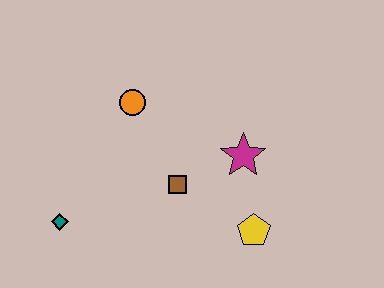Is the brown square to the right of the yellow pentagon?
No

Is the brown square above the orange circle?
No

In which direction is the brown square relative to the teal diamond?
The brown square is to the right of the teal diamond.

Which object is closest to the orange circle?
The brown square is closest to the orange circle.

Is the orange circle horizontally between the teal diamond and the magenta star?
Yes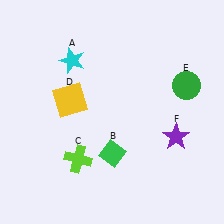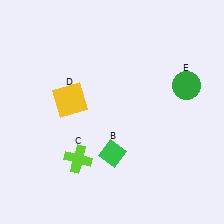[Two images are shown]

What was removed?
The purple star (F), the cyan star (A) were removed in Image 2.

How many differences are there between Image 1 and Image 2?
There are 2 differences between the two images.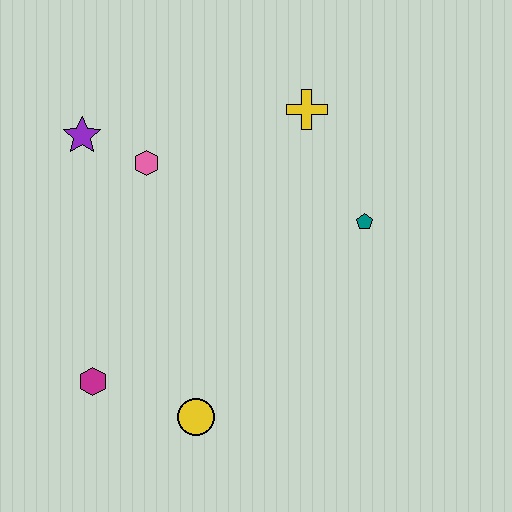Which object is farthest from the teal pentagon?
The magenta hexagon is farthest from the teal pentagon.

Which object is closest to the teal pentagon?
The yellow cross is closest to the teal pentagon.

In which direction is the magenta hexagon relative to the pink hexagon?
The magenta hexagon is below the pink hexagon.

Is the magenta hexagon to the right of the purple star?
Yes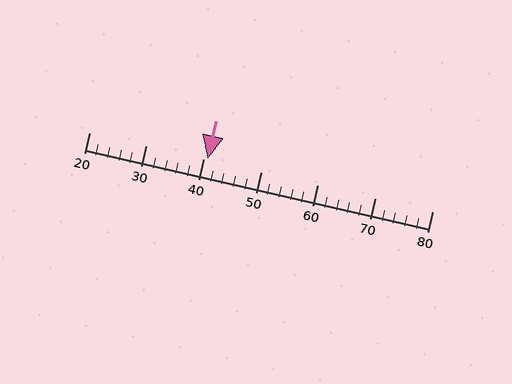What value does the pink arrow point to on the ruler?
The pink arrow points to approximately 41.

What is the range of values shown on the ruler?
The ruler shows values from 20 to 80.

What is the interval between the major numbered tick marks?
The major tick marks are spaced 10 units apart.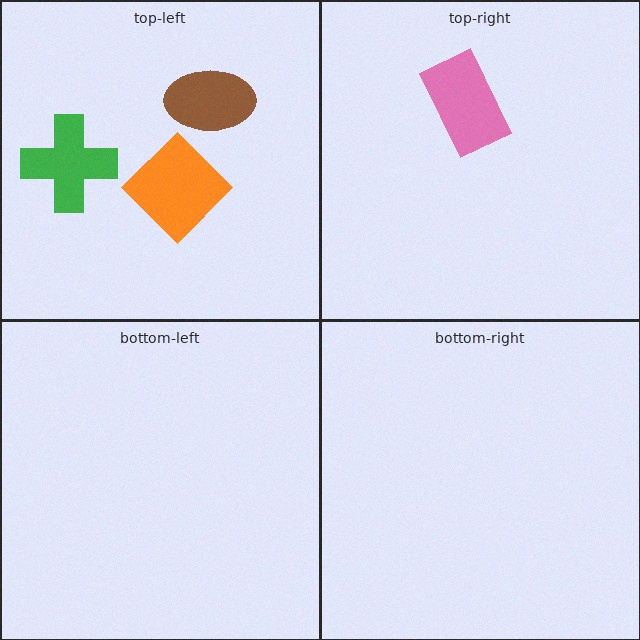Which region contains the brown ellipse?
The top-left region.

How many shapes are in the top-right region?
1.